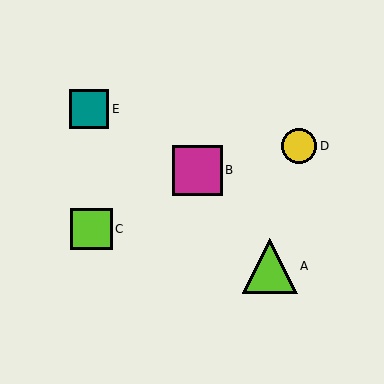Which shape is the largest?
The lime triangle (labeled A) is the largest.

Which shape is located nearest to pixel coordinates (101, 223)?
The lime square (labeled C) at (92, 229) is nearest to that location.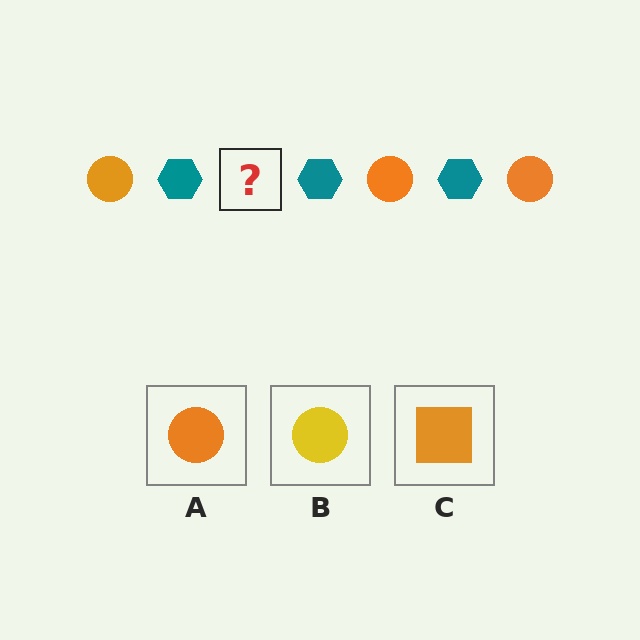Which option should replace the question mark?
Option A.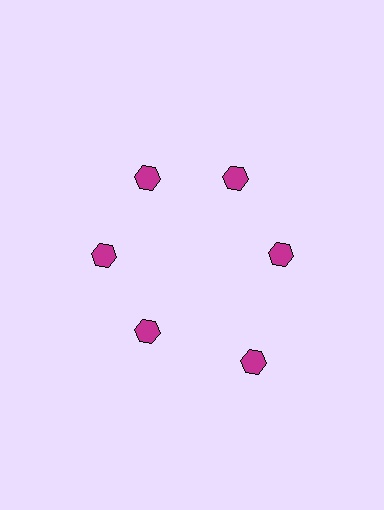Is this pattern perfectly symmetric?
No. The 6 magenta hexagons are arranged in a ring, but one element near the 5 o'clock position is pushed outward from the center, breaking the 6-fold rotational symmetry.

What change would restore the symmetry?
The symmetry would be restored by moving it inward, back onto the ring so that all 6 hexagons sit at equal angles and equal distance from the center.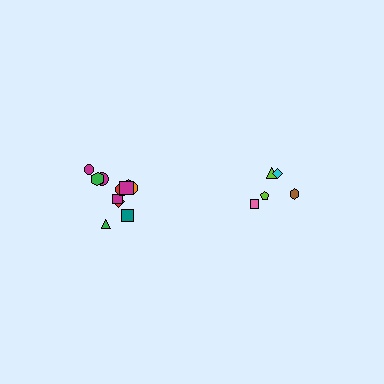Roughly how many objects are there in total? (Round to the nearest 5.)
Roughly 15 objects in total.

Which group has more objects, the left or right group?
The left group.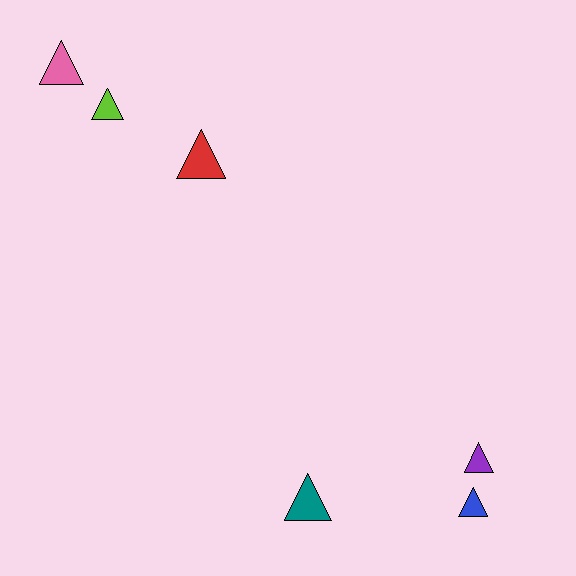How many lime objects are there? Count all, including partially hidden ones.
There is 1 lime object.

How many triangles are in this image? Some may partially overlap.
There are 6 triangles.